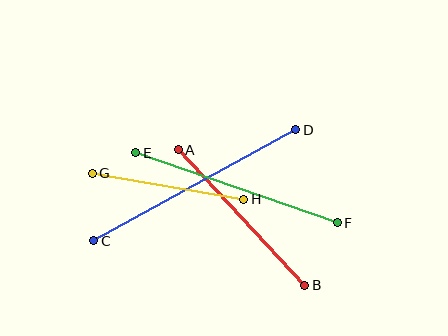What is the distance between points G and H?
The distance is approximately 154 pixels.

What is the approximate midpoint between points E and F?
The midpoint is at approximately (237, 188) pixels.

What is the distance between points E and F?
The distance is approximately 213 pixels.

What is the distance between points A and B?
The distance is approximately 185 pixels.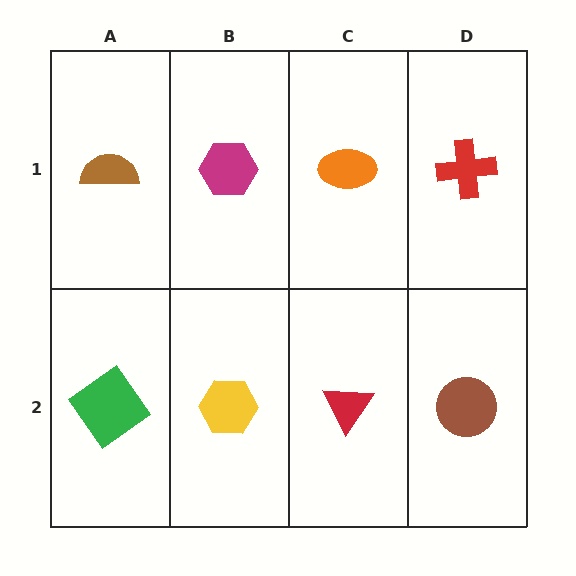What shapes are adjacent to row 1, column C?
A red triangle (row 2, column C), a magenta hexagon (row 1, column B), a red cross (row 1, column D).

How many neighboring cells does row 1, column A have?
2.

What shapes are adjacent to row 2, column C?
An orange ellipse (row 1, column C), a yellow hexagon (row 2, column B), a brown circle (row 2, column D).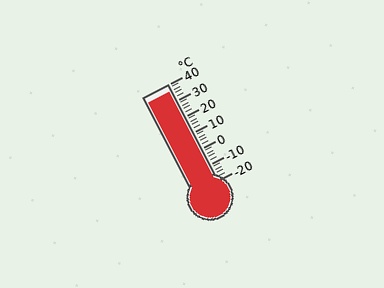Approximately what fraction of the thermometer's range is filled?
The thermometer is filled to approximately 95% of its range.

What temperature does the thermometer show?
The thermometer shows approximately 36°C.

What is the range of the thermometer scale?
The thermometer scale ranges from -20°C to 40°C.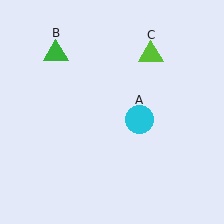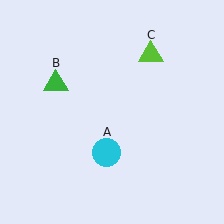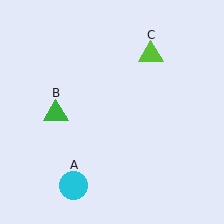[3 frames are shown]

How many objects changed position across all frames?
2 objects changed position: cyan circle (object A), green triangle (object B).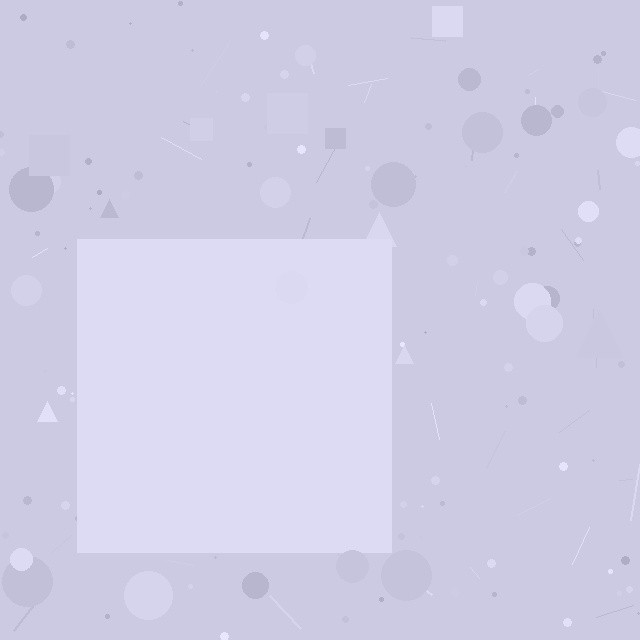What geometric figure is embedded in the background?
A square is embedded in the background.